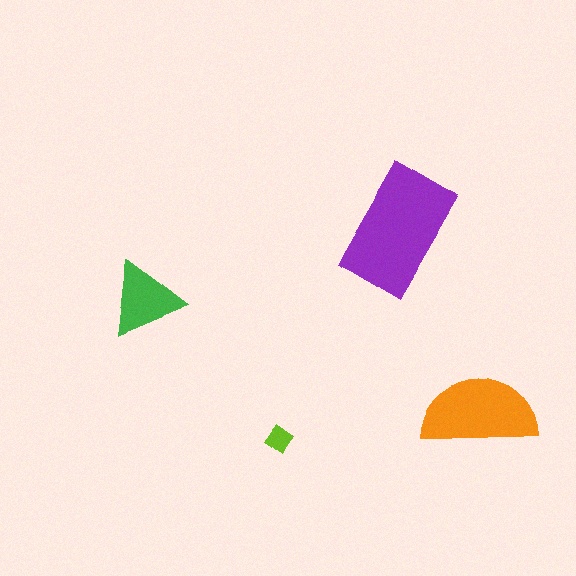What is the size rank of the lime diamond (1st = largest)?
4th.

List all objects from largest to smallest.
The purple rectangle, the orange semicircle, the green triangle, the lime diamond.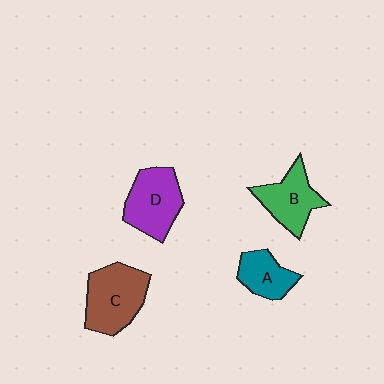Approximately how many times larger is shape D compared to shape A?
Approximately 1.5 times.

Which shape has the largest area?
Shape C (brown).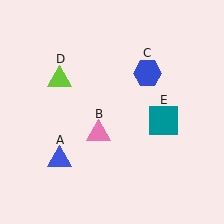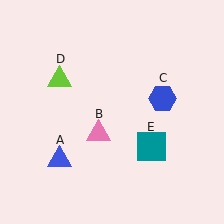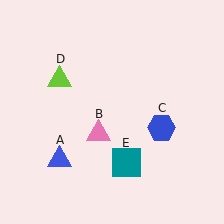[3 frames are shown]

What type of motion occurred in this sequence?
The blue hexagon (object C), teal square (object E) rotated clockwise around the center of the scene.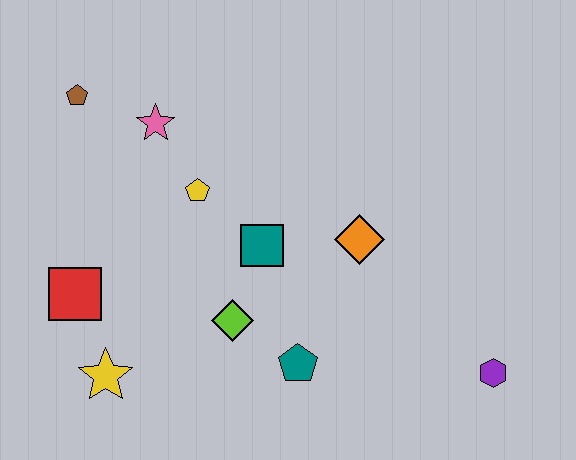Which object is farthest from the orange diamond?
The brown pentagon is farthest from the orange diamond.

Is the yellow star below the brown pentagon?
Yes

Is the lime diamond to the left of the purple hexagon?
Yes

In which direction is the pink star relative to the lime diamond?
The pink star is above the lime diamond.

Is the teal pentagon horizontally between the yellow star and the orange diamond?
Yes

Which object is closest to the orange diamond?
The teal square is closest to the orange diamond.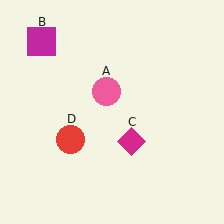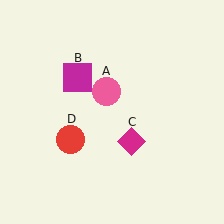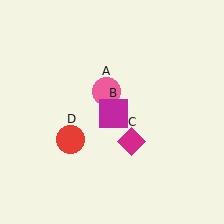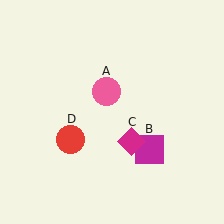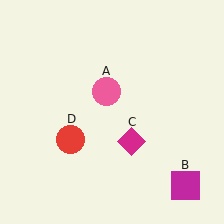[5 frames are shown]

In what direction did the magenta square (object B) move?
The magenta square (object B) moved down and to the right.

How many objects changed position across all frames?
1 object changed position: magenta square (object B).